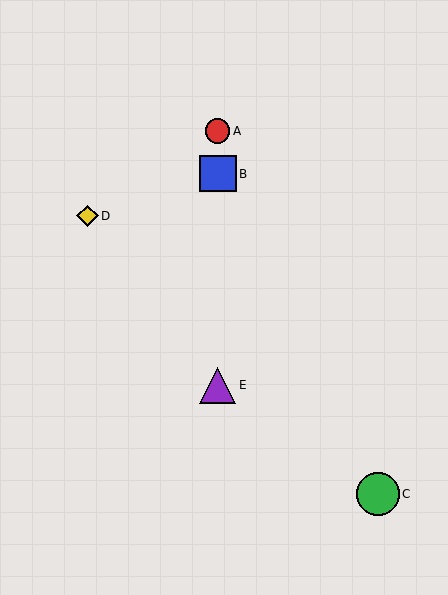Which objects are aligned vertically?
Objects A, B, E are aligned vertically.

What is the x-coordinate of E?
Object E is at x≈218.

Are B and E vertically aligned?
Yes, both are at x≈218.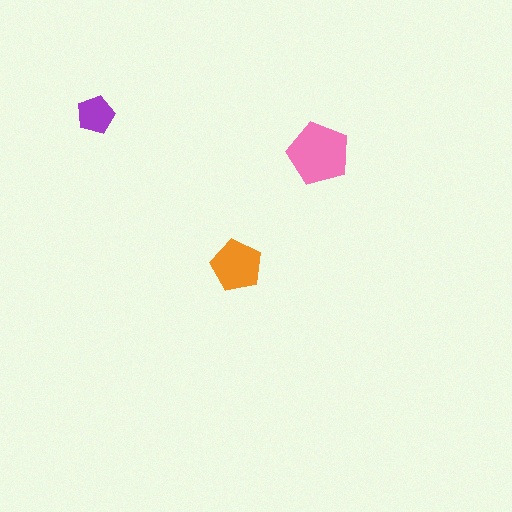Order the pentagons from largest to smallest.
the pink one, the orange one, the purple one.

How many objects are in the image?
There are 3 objects in the image.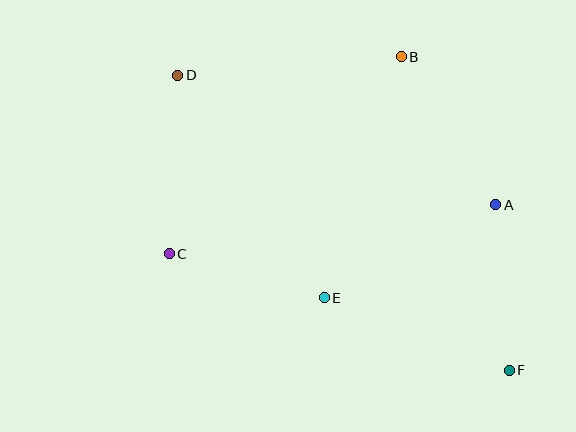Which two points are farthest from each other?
Points D and F are farthest from each other.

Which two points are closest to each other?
Points C and E are closest to each other.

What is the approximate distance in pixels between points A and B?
The distance between A and B is approximately 175 pixels.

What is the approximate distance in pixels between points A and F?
The distance between A and F is approximately 166 pixels.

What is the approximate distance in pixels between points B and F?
The distance between B and F is approximately 331 pixels.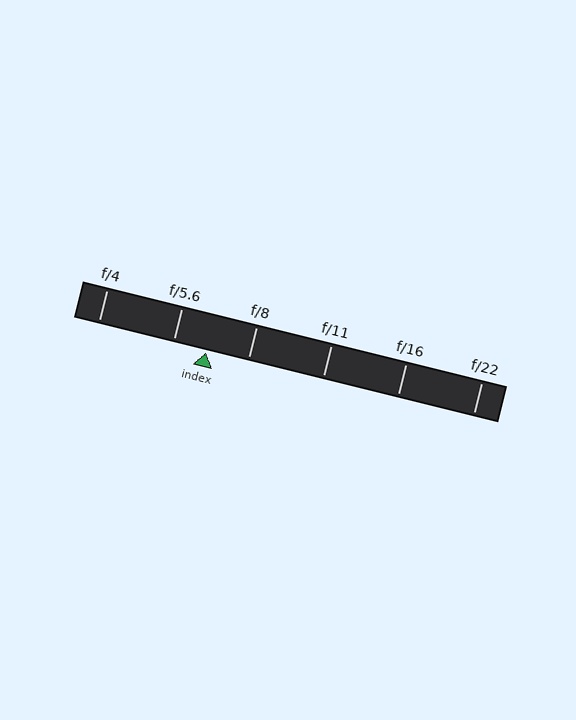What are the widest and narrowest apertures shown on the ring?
The widest aperture shown is f/4 and the narrowest is f/22.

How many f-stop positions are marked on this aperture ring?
There are 6 f-stop positions marked.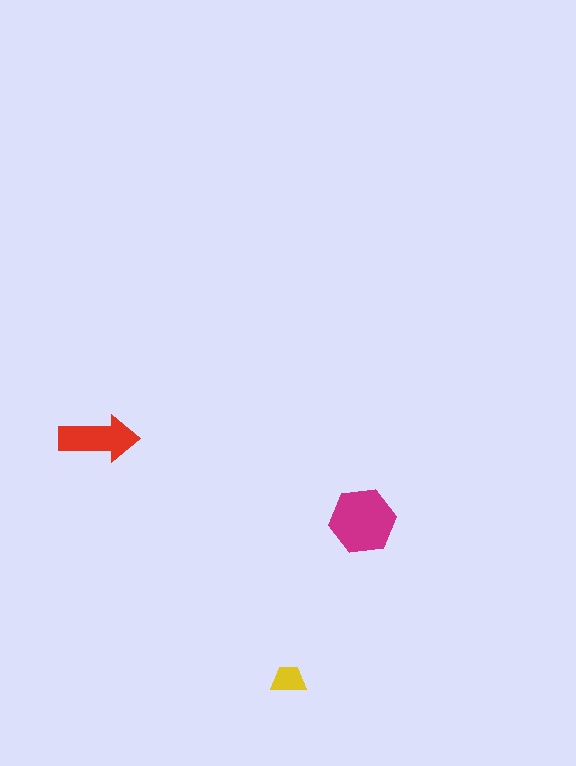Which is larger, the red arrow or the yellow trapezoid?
The red arrow.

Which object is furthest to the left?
The red arrow is leftmost.